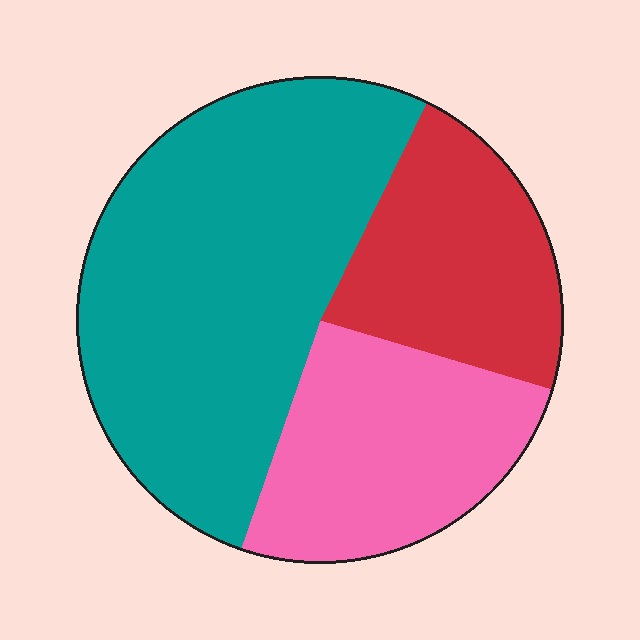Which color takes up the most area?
Teal, at roughly 50%.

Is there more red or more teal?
Teal.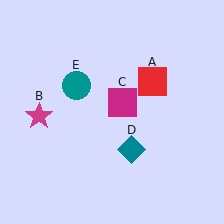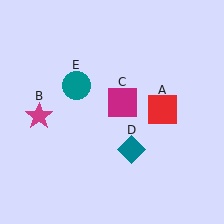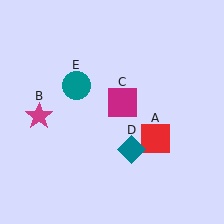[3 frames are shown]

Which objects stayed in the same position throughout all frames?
Magenta star (object B) and magenta square (object C) and teal diamond (object D) and teal circle (object E) remained stationary.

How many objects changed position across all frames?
1 object changed position: red square (object A).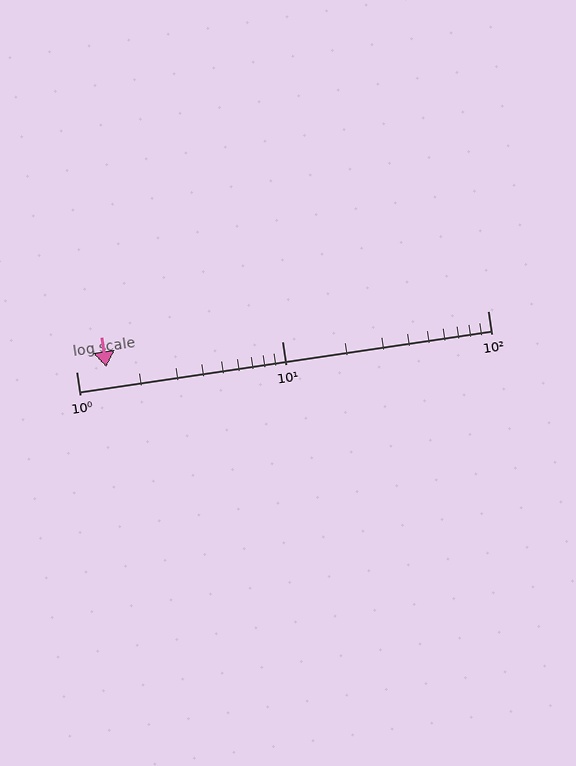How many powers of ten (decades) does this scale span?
The scale spans 2 decades, from 1 to 100.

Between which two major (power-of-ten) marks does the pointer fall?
The pointer is between 1 and 10.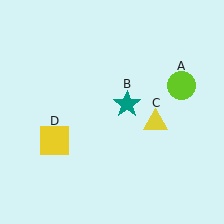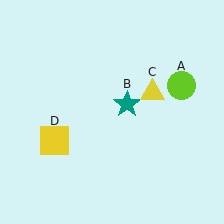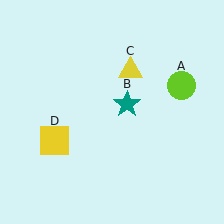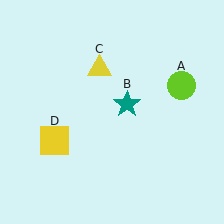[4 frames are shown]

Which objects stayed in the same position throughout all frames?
Lime circle (object A) and teal star (object B) and yellow square (object D) remained stationary.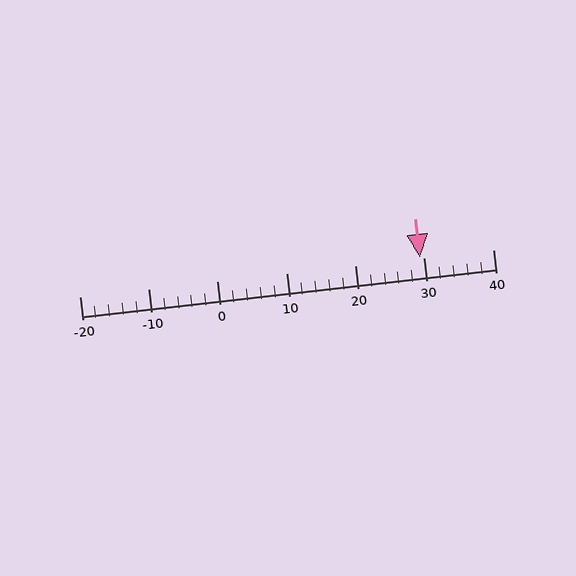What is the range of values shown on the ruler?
The ruler shows values from -20 to 40.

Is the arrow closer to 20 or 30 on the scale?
The arrow is closer to 30.